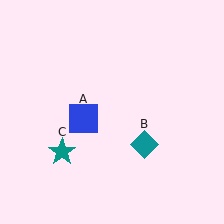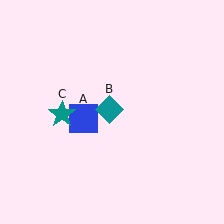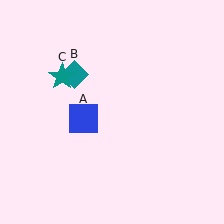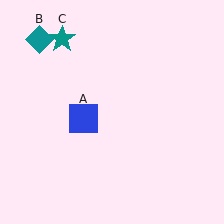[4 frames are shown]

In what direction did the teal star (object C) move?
The teal star (object C) moved up.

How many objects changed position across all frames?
2 objects changed position: teal diamond (object B), teal star (object C).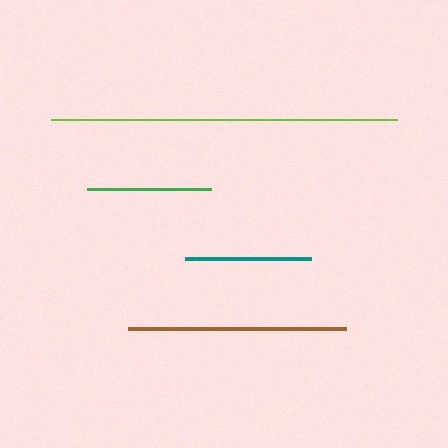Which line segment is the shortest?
The green line is the shortest at approximately 124 pixels.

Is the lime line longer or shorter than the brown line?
The lime line is longer than the brown line.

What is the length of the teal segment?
The teal segment is approximately 125 pixels long.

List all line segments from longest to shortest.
From longest to shortest: lime, brown, teal, green.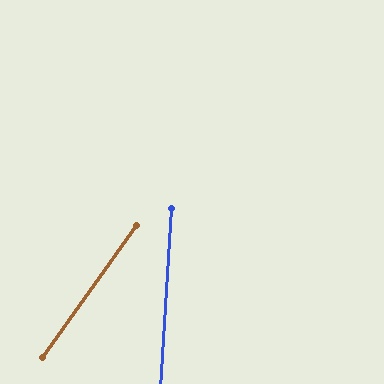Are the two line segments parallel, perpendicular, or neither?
Neither parallel nor perpendicular — they differ by about 32°.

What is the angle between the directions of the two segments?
Approximately 32 degrees.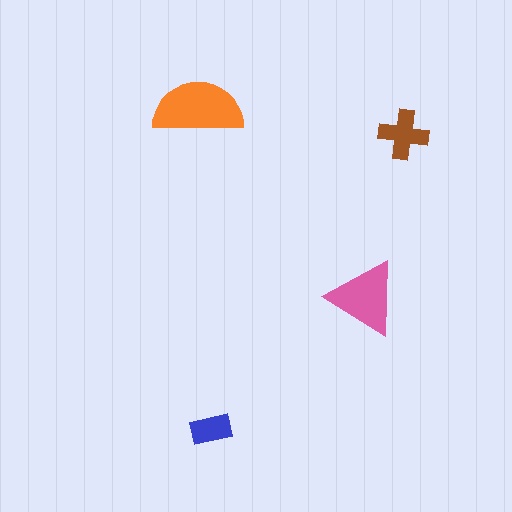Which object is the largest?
The orange semicircle.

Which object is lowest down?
The blue rectangle is bottommost.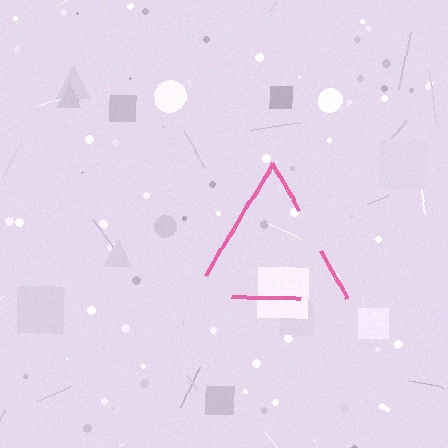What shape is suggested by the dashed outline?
The dashed outline suggests a triangle.